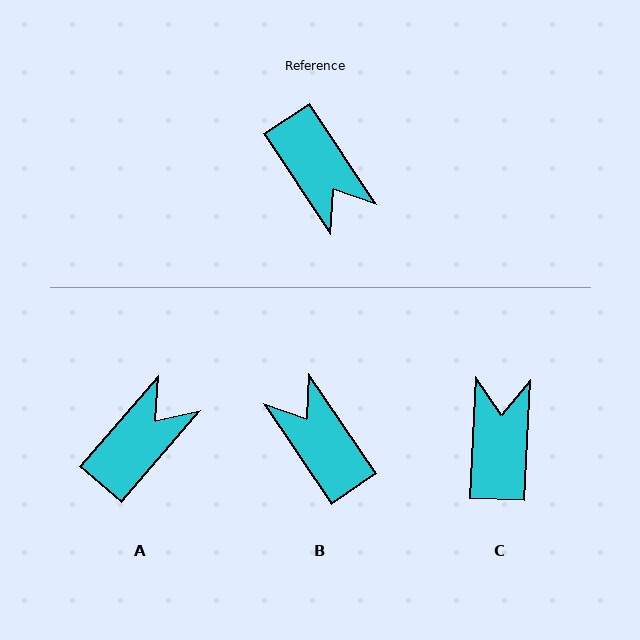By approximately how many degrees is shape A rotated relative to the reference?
Approximately 106 degrees counter-clockwise.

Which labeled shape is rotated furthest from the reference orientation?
B, about 179 degrees away.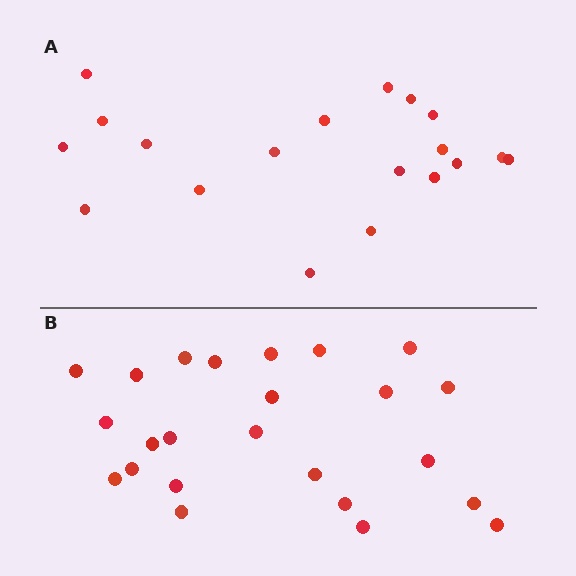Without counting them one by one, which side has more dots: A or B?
Region B (the bottom region) has more dots.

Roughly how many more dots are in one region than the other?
Region B has about 5 more dots than region A.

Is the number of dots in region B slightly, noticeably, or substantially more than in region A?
Region B has noticeably more, but not dramatically so. The ratio is roughly 1.3 to 1.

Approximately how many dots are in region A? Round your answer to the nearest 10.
About 20 dots. (The exact count is 19, which rounds to 20.)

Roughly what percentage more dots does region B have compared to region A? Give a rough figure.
About 25% more.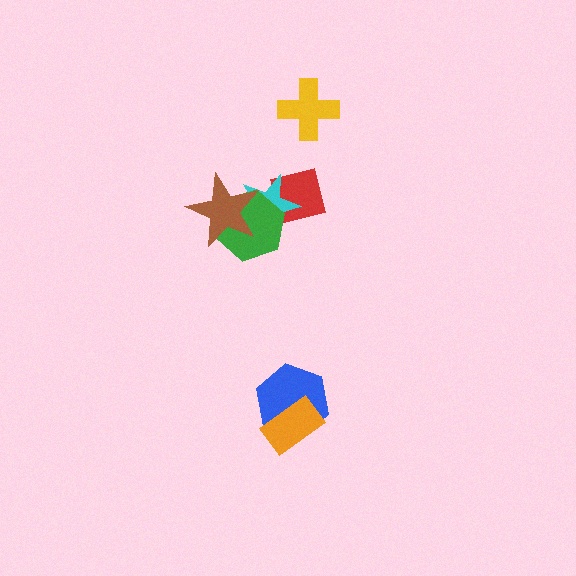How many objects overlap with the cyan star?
3 objects overlap with the cyan star.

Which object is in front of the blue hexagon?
The orange rectangle is in front of the blue hexagon.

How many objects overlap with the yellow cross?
0 objects overlap with the yellow cross.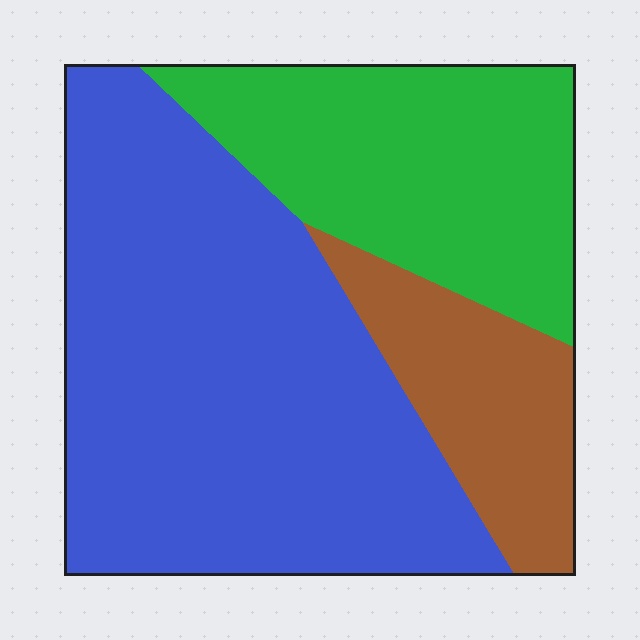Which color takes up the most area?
Blue, at roughly 55%.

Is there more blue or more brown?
Blue.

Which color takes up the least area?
Brown, at roughly 15%.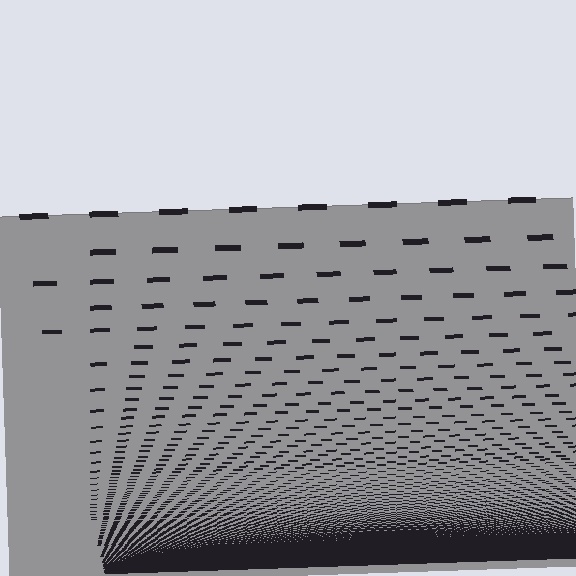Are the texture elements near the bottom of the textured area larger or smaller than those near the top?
Smaller. The gradient is inverted — elements near the bottom are smaller and denser.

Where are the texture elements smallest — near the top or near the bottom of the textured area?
Near the bottom.